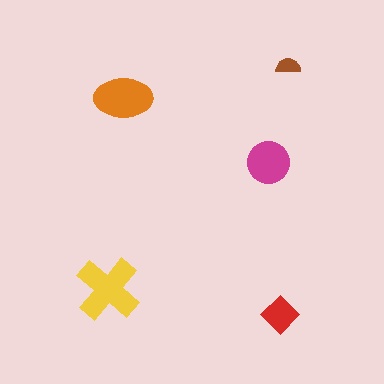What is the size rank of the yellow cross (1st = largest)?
1st.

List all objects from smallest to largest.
The brown semicircle, the red diamond, the magenta circle, the orange ellipse, the yellow cross.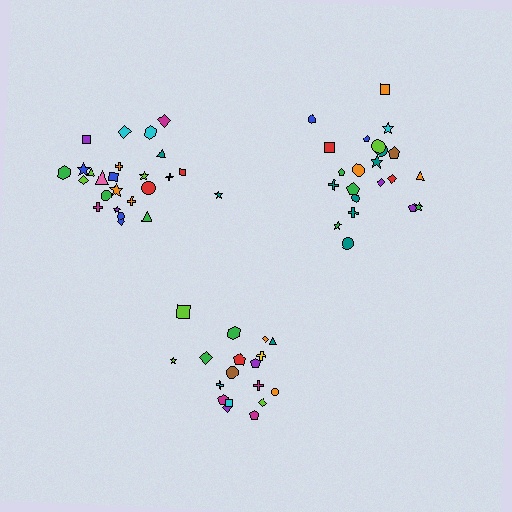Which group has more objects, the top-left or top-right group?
The top-left group.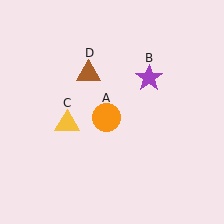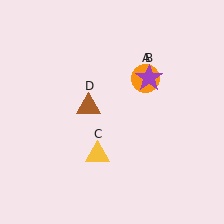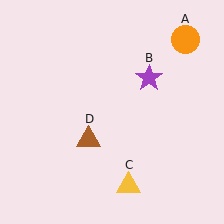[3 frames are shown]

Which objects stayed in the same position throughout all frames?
Purple star (object B) remained stationary.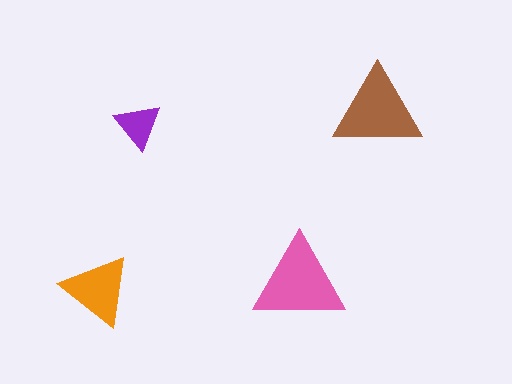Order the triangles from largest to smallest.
the pink one, the brown one, the orange one, the purple one.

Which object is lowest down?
The orange triangle is bottommost.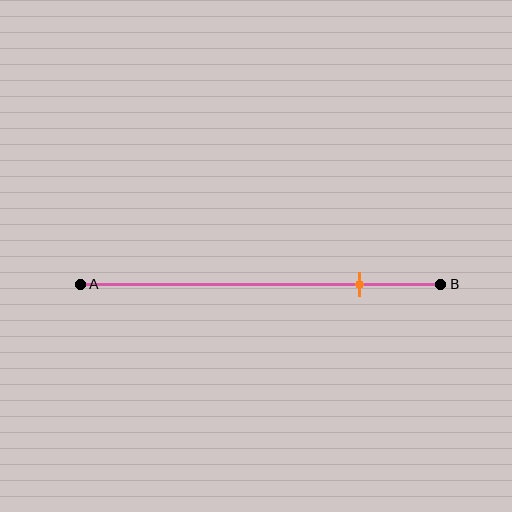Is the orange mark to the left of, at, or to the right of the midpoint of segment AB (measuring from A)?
The orange mark is to the right of the midpoint of segment AB.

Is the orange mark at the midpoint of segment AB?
No, the mark is at about 75% from A, not at the 50% midpoint.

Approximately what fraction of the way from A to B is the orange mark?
The orange mark is approximately 75% of the way from A to B.